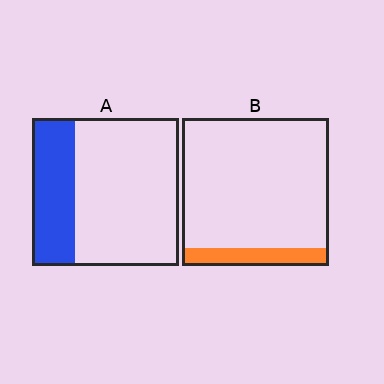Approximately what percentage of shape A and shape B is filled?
A is approximately 30% and B is approximately 10%.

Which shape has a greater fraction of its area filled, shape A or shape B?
Shape A.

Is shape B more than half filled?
No.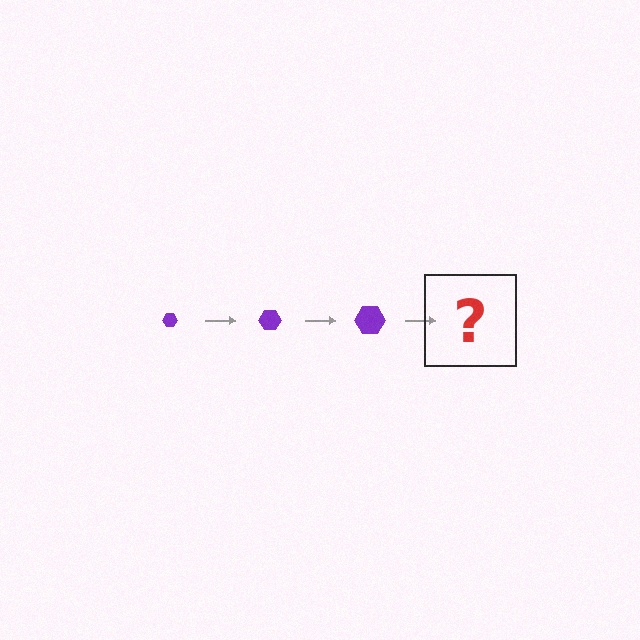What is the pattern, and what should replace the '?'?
The pattern is that the hexagon gets progressively larger each step. The '?' should be a purple hexagon, larger than the previous one.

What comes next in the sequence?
The next element should be a purple hexagon, larger than the previous one.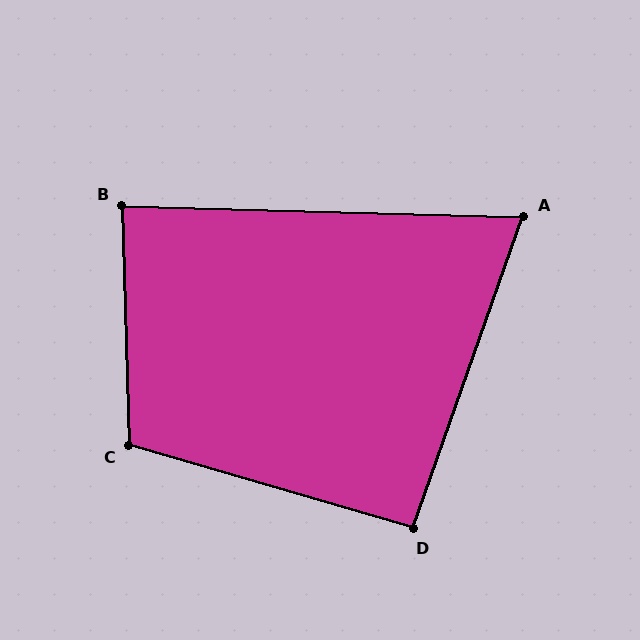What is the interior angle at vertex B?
Approximately 87 degrees (approximately right).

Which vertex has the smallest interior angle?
A, at approximately 72 degrees.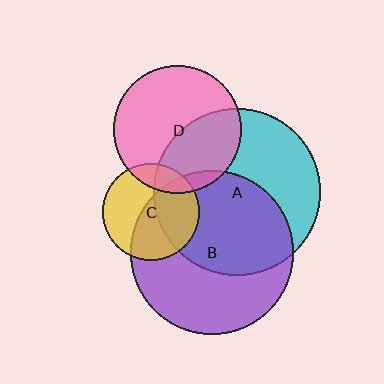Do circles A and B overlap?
Yes.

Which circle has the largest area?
Circle A (cyan).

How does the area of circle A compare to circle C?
Approximately 3.0 times.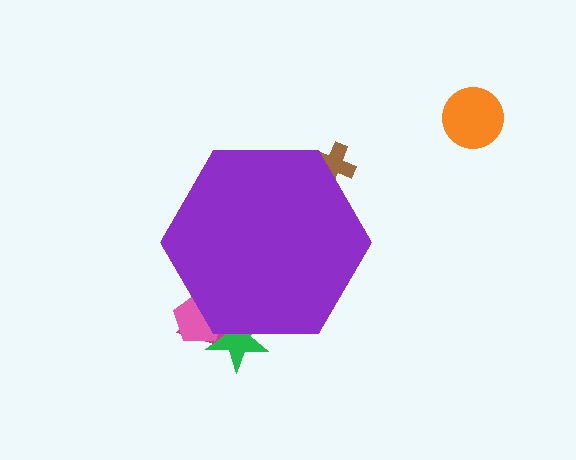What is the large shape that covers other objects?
A purple hexagon.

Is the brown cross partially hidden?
Yes, the brown cross is partially hidden behind the purple hexagon.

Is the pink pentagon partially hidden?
Yes, the pink pentagon is partially hidden behind the purple hexagon.